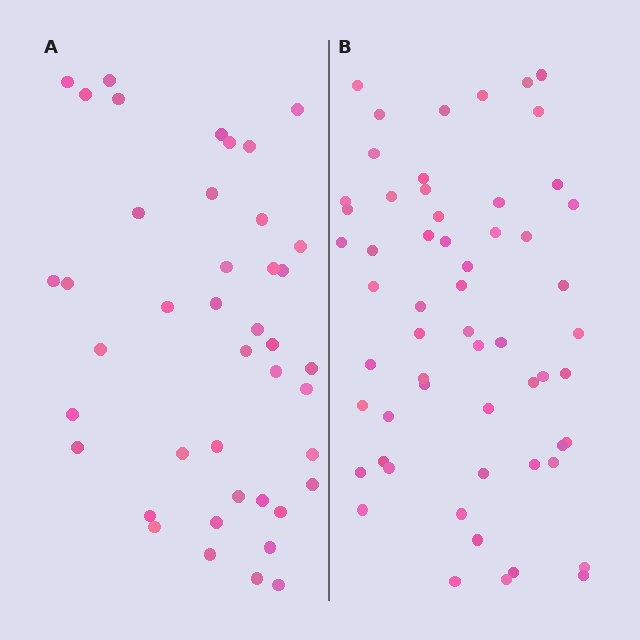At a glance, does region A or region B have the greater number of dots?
Region B (the right region) has more dots.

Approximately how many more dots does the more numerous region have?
Region B has approximately 15 more dots than region A.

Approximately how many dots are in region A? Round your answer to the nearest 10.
About 40 dots. (The exact count is 42, which rounds to 40.)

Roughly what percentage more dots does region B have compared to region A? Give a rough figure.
About 40% more.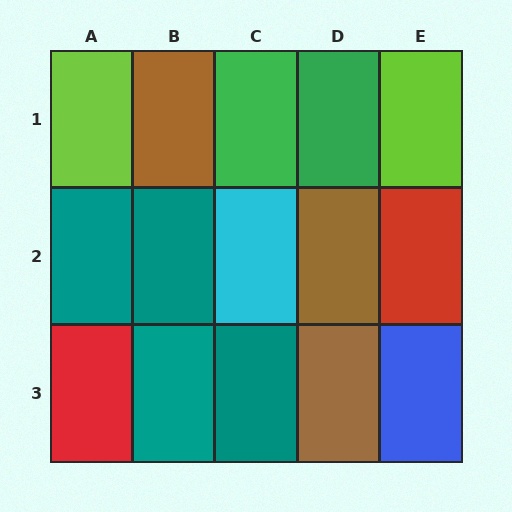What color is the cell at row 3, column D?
Brown.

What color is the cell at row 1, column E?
Lime.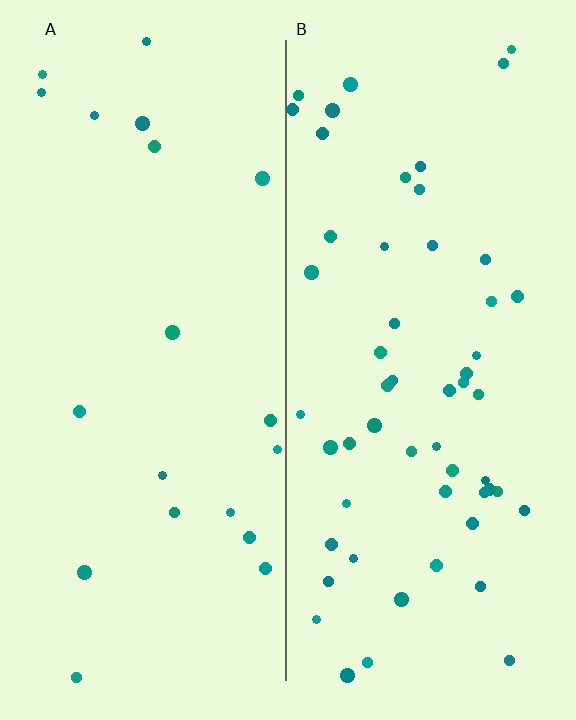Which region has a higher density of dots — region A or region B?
B (the right).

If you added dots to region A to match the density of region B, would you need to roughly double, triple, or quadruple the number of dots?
Approximately triple.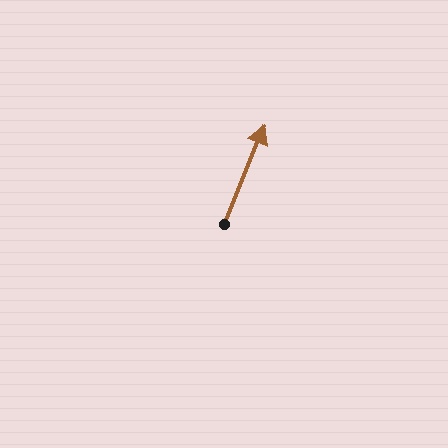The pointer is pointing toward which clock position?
Roughly 1 o'clock.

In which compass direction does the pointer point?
North.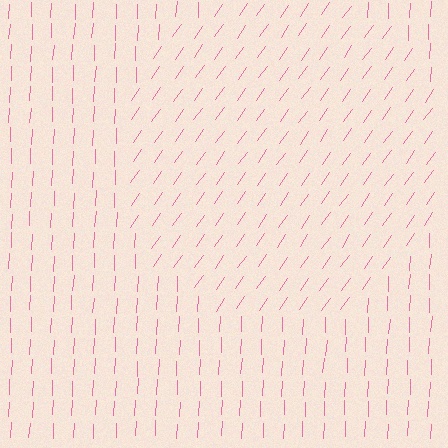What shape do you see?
I see a circle.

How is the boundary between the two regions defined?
The boundary is defined purely by a change in line orientation (approximately 32 degrees difference). All lines are the same color and thickness.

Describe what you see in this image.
The image is filled with small pink line segments. A circle region in the image has lines oriented differently from the surrounding lines, creating a visible texture boundary.